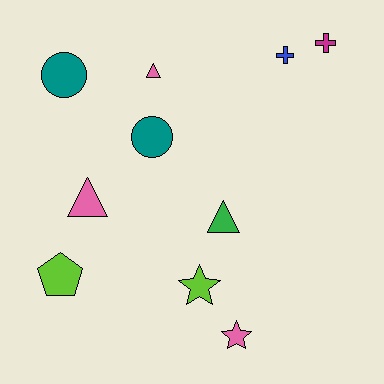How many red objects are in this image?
There are no red objects.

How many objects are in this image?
There are 10 objects.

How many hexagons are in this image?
There are no hexagons.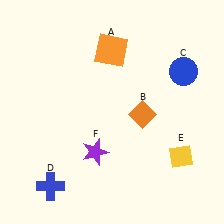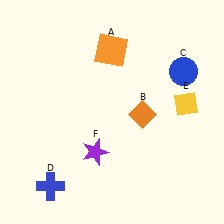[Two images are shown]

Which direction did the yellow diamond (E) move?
The yellow diamond (E) moved up.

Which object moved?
The yellow diamond (E) moved up.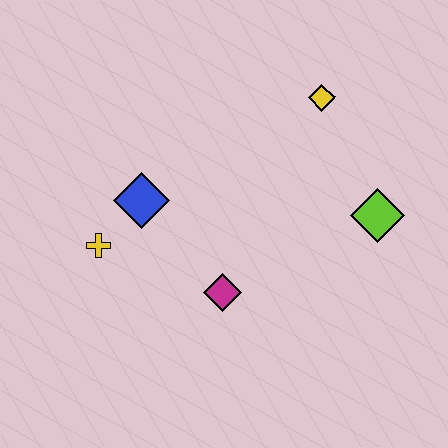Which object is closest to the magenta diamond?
The blue diamond is closest to the magenta diamond.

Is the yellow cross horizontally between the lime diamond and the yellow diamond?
No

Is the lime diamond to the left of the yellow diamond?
No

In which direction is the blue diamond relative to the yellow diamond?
The blue diamond is to the left of the yellow diamond.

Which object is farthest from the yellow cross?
The lime diamond is farthest from the yellow cross.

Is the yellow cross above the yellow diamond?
No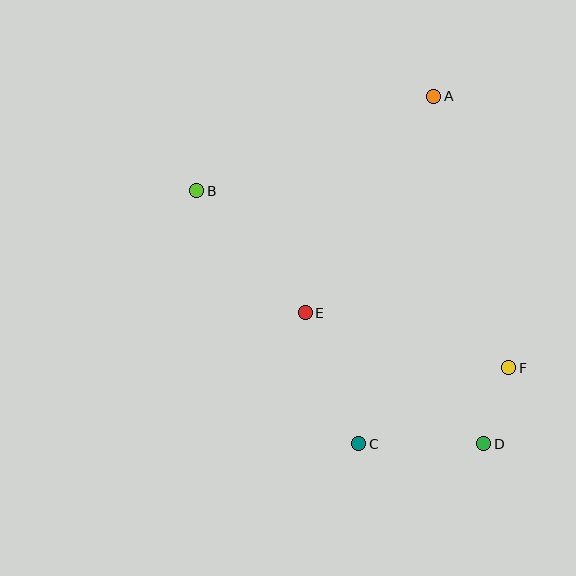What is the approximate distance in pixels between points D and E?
The distance between D and E is approximately 222 pixels.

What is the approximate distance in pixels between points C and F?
The distance between C and F is approximately 168 pixels.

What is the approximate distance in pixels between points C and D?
The distance between C and D is approximately 125 pixels.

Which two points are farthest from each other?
Points B and D are farthest from each other.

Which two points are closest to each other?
Points D and F are closest to each other.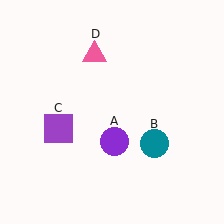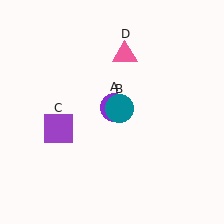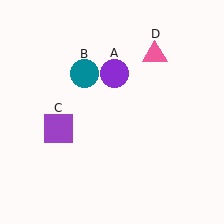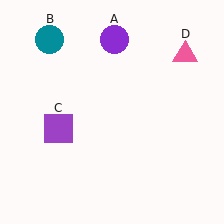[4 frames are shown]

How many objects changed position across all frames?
3 objects changed position: purple circle (object A), teal circle (object B), pink triangle (object D).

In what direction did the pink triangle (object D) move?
The pink triangle (object D) moved right.